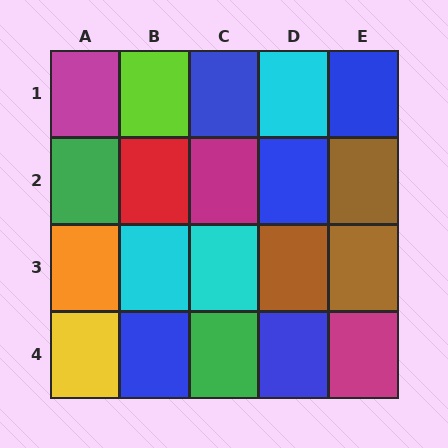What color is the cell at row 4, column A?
Yellow.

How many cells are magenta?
3 cells are magenta.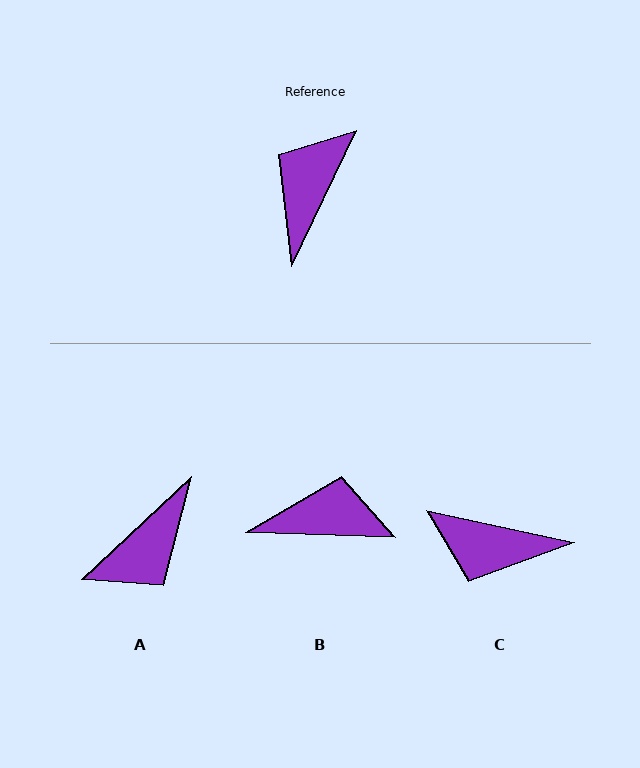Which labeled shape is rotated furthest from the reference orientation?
A, about 158 degrees away.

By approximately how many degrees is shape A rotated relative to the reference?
Approximately 158 degrees counter-clockwise.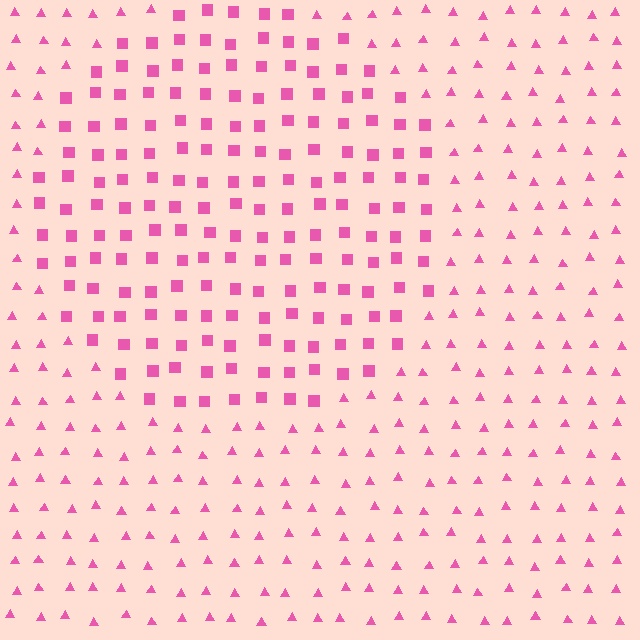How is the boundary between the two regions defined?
The boundary is defined by a change in element shape: squares inside vs. triangles outside. All elements share the same color and spacing.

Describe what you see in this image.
The image is filled with small pink elements arranged in a uniform grid. A circle-shaped region contains squares, while the surrounding area contains triangles. The boundary is defined purely by the change in element shape.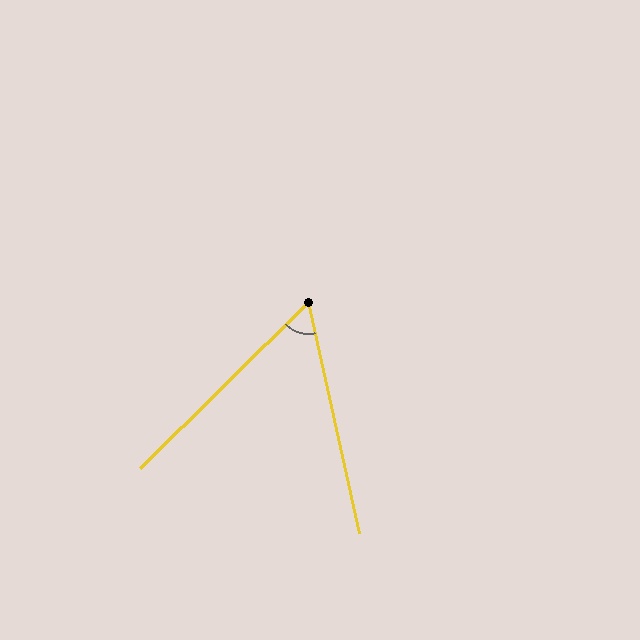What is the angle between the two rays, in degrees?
Approximately 58 degrees.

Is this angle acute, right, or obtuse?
It is acute.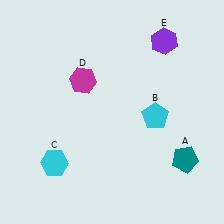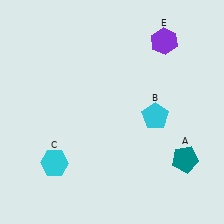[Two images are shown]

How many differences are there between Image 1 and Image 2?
There is 1 difference between the two images.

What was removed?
The magenta hexagon (D) was removed in Image 2.